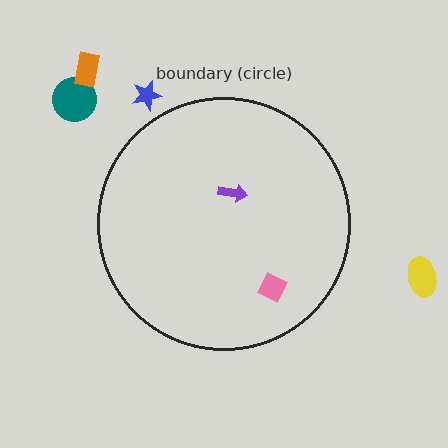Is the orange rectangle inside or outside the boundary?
Outside.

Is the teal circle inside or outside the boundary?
Outside.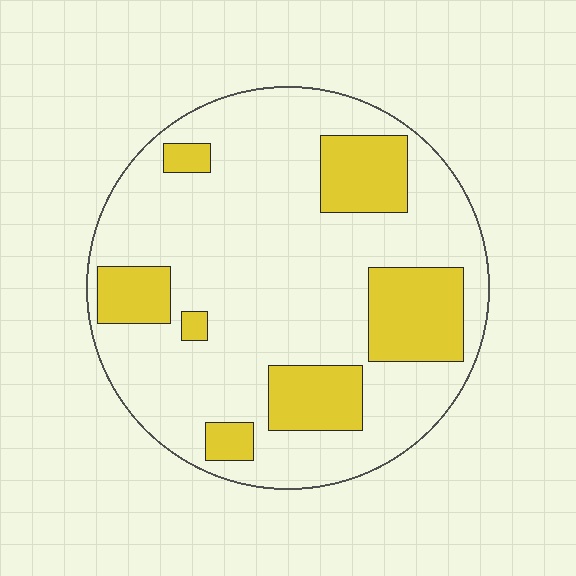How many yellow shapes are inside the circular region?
7.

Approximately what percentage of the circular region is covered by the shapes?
Approximately 25%.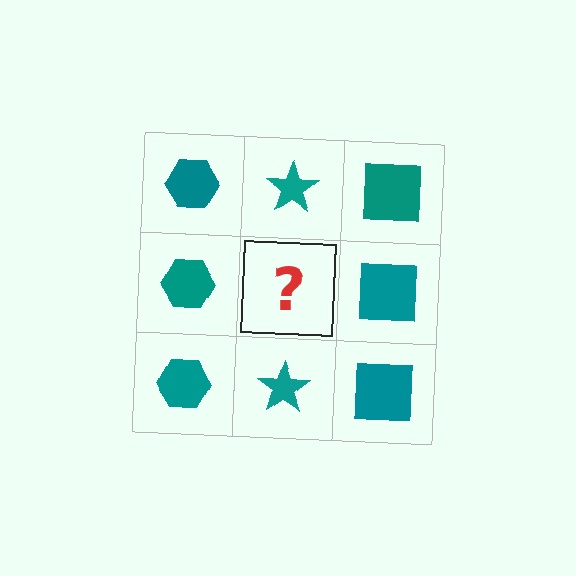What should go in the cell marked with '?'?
The missing cell should contain a teal star.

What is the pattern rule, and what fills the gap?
The rule is that each column has a consistent shape. The gap should be filled with a teal star.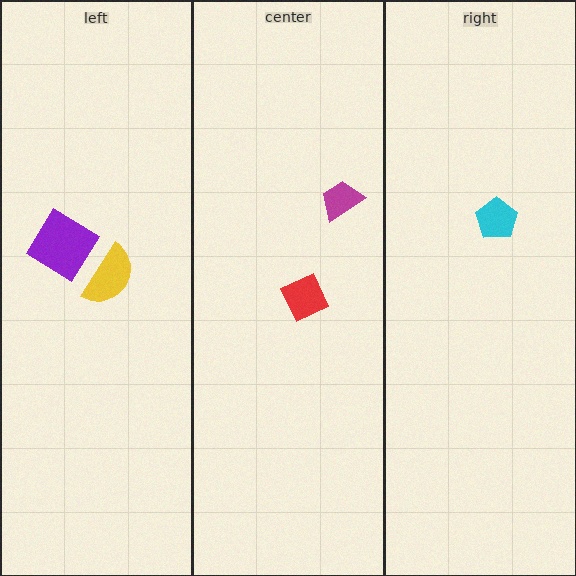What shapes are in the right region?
The cyan pentagon.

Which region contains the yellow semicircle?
The left region.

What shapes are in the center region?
The magenta trapezoid, the red diamond.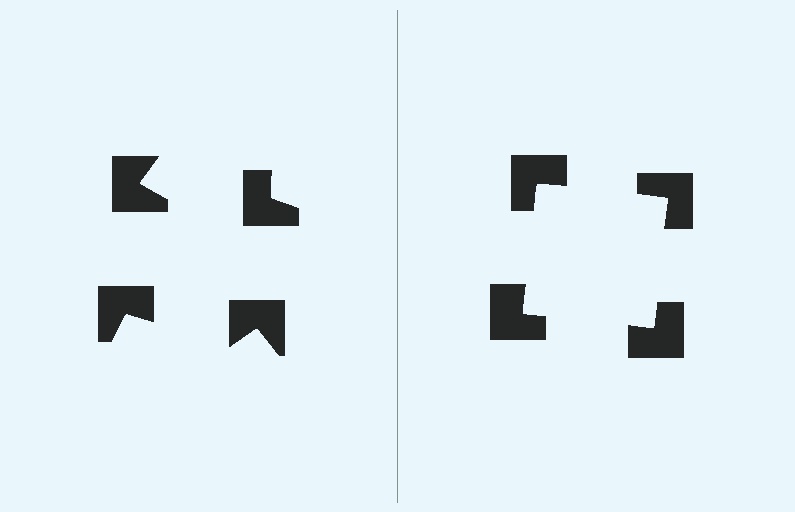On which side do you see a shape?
An illusory square appears on the right side. On the left side the wedge cuts are rotated, so no coherent shape forms.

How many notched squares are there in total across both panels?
8 — 4 on each side.